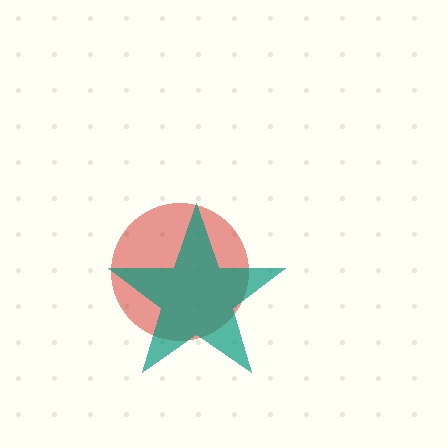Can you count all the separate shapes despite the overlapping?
Yes, there are 2 separate shapes.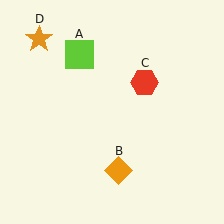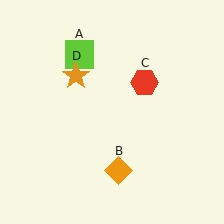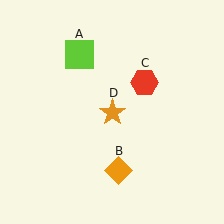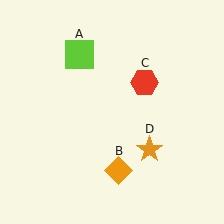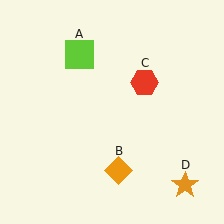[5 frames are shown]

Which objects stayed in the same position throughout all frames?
Lime square (object A) and orange diamond (object B) and red hexagon (object C) remained stationary.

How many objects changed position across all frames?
1 object changed position: orange star (object D).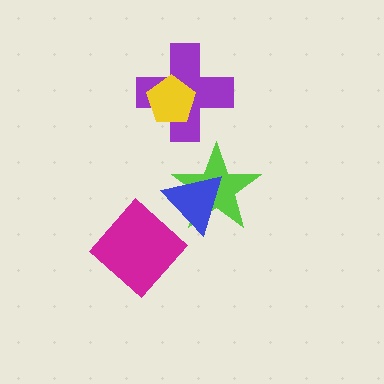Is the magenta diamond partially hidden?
No, no other shape covers it.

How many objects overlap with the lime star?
1 object overlaps with the lime star.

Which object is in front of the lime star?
The blue triangle is in front of the lime star.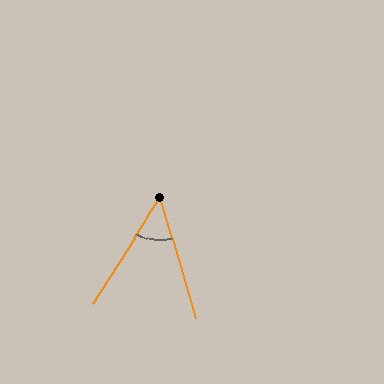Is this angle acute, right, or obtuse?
It is acute.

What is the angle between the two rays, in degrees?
Approximately 49 degrees.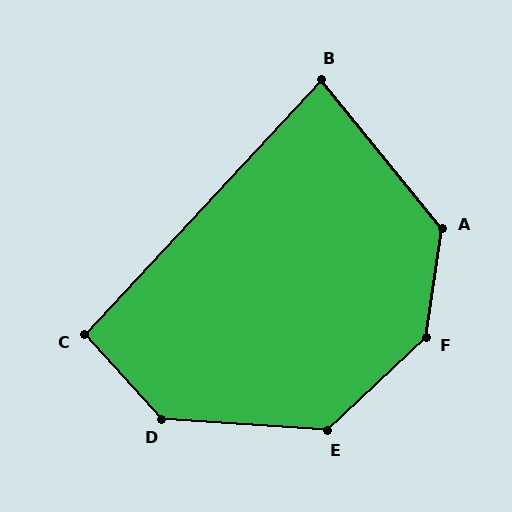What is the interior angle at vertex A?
Approximately 132 degrees (obtuse).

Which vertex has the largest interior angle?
F, at approximately 142 degrees.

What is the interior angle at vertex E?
Approximately 133 degrees (obtuse).